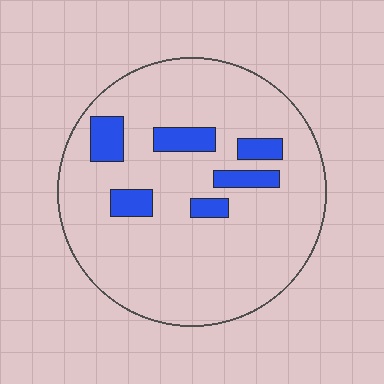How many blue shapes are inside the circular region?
6.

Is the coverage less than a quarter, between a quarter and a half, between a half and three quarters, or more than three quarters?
Less than a quarter.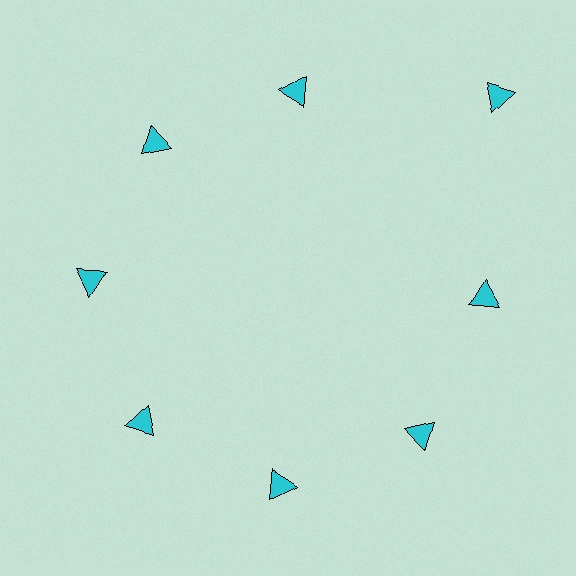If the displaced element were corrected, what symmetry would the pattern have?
It would have 8-fold rotational symmetry — the pattern would map onto itself every 45 degrees.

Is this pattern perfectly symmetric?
No. The 8 cyan triangles are arranged in a ring, but one element near the 2 o'clock position is pushed outward from the center, breaking the 8-fold rotational symmetry.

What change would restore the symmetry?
The symmetry would be restored by moving it inward, back onto the ring so that all 8 triangles sit at equal angles and equal distance from the center.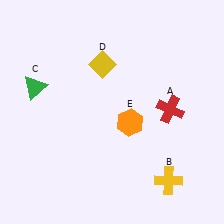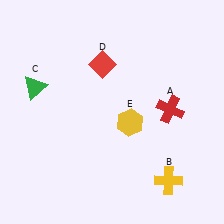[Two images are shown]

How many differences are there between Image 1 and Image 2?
There are 2 differences between the two images.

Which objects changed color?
D changed from yellow to red. E changed from orange to yellow.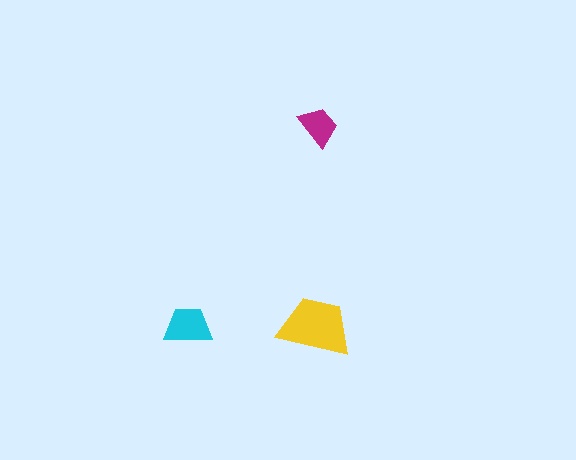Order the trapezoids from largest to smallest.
the yellow one, the cyan one, the magenta one.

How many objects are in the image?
There are 3 objects in the image.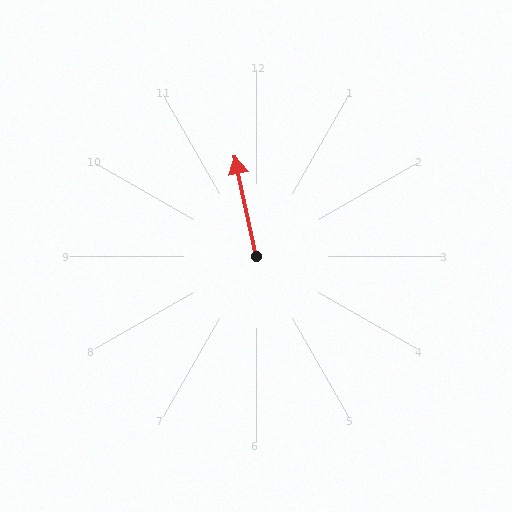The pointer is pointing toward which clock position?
Roughly 12 o'clock.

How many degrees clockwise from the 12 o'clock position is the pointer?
Approximately 348 degrees.